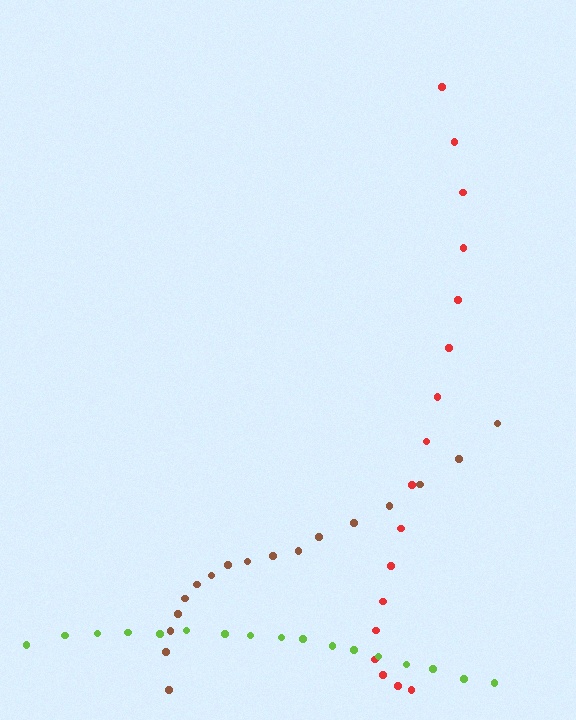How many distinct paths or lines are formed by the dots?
There are 3 distinct paths.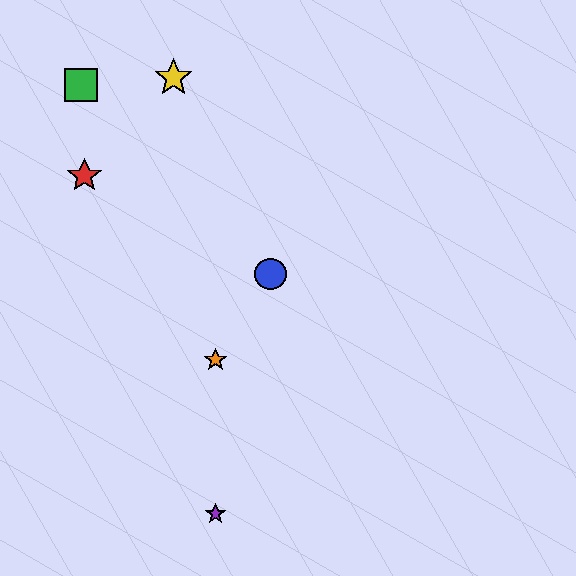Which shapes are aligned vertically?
The purple star, the orange star are aligned vertically.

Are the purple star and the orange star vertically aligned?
Yes, both are at x≈216.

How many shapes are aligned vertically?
2 shapes (the purple star, the orange star) are aligned vertically.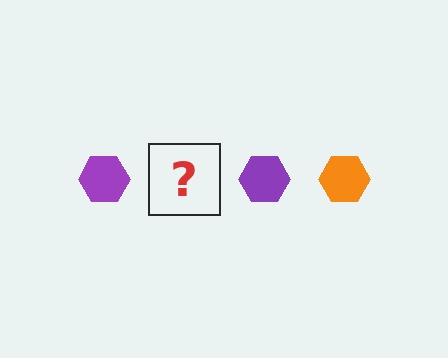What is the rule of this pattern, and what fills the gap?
The rule is that the pattern cycles through purple, orange hexagons. The gap should be filled with an orange hexagon.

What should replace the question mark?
The question mark should be replaced with an orange hexagon.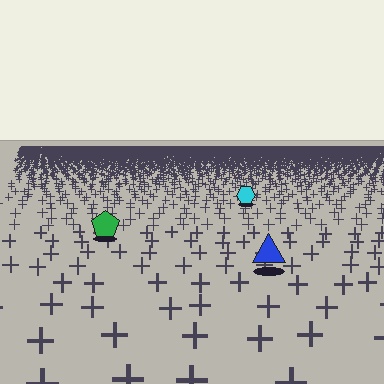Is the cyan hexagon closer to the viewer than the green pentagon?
No. The green pentagon is closer — you can tell from the texture gradient: the ground texture is coarser near it.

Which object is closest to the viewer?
The blue triangle is closest. The texture marks near it are larger and more spread out.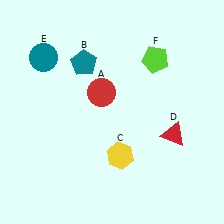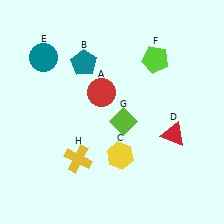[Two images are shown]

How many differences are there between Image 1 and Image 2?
There are 2 differences between the two images.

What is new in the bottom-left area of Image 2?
A yellow cross (H) was added in the bottom-left area of Image 2.